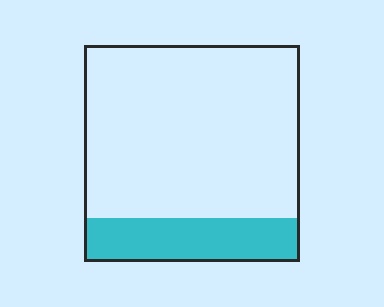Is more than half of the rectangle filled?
No.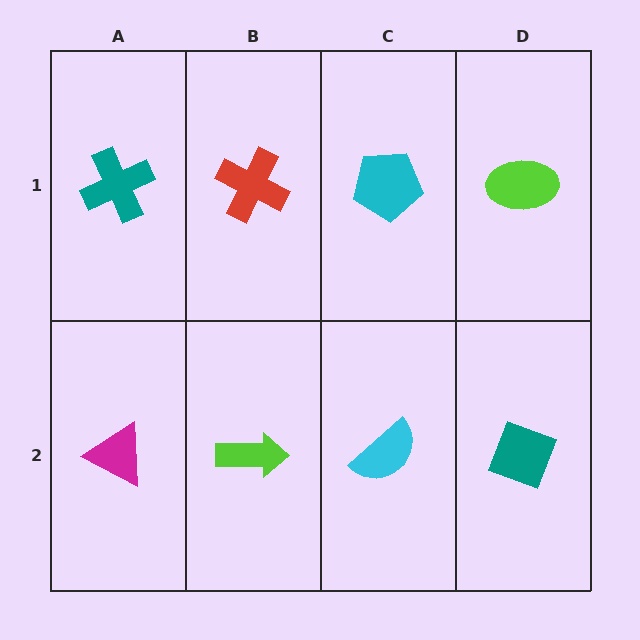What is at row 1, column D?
A lime ellipse.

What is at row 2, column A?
A magenta triangle.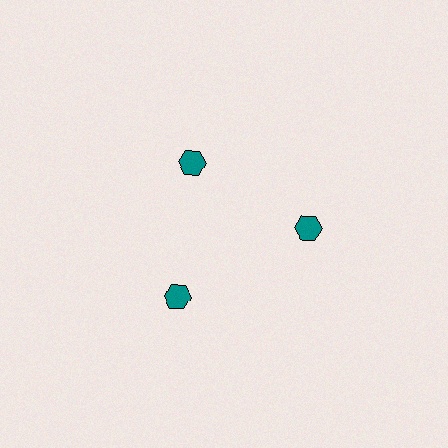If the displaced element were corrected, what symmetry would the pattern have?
It would have 3-fold rotational symmetry — the pattern would map onto itself every 120 degrees.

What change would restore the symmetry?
The symmetry would be restored by moving it outward, back onto the ring so that all 3 hexagons sit at equal angles and equal distance from the center.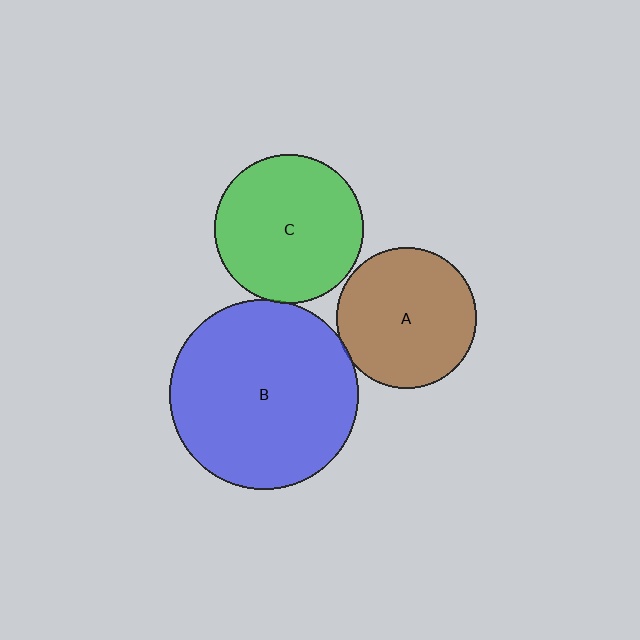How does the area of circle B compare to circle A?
Approximately 1.8 times.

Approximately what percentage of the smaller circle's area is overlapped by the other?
Approximately 5%.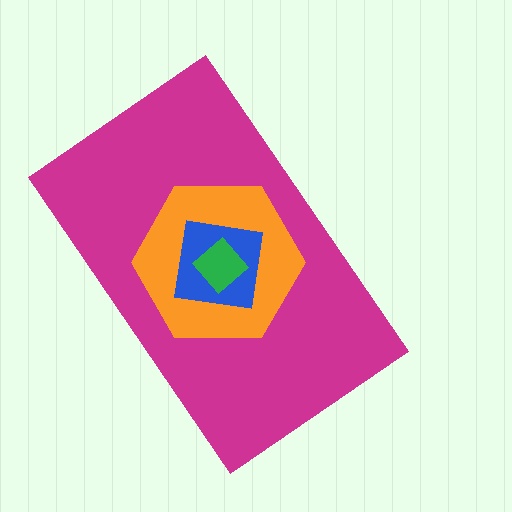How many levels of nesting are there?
4.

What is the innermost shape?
The green diamond.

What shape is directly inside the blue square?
The green diamond.